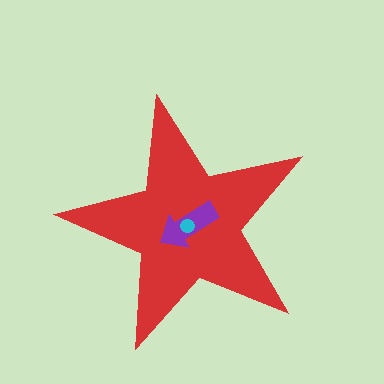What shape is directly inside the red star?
The purple arrow.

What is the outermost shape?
The red star.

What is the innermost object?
The cyan circle.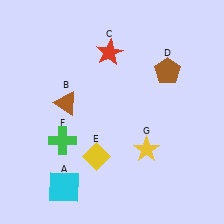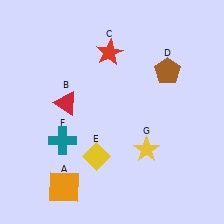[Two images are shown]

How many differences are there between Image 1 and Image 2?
There are 3 differences between the two images.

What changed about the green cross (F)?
In Image 1, F is green. In Image 2, it changed to teal.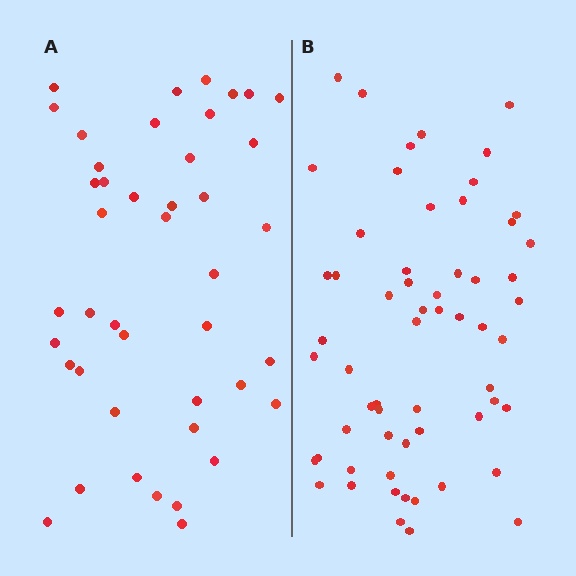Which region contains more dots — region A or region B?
Region B (the right region) has more dots.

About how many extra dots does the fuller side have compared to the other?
Region B has approximately 15 more dots than region A.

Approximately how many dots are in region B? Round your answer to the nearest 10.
About 60 dots.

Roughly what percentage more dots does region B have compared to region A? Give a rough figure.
About 40% more.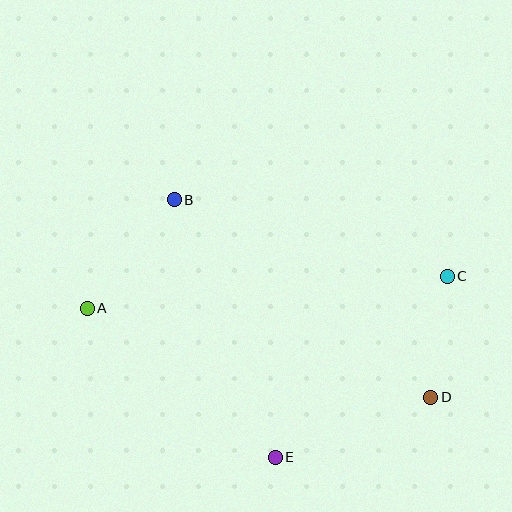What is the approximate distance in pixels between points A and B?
The distance between A and B is approximately 139 pixels.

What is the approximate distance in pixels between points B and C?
The distance between B and C is approximately 283 pixels.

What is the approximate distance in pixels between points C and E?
The distance between C and E is approximately 250 pixels.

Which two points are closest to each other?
Points C and D are closest to each other.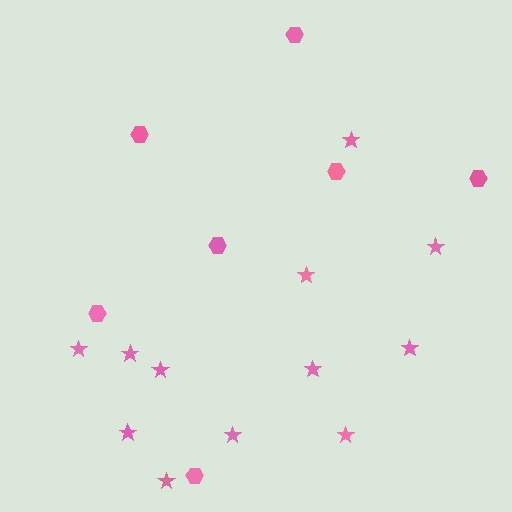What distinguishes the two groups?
There are 2 groups: one group of stars (12) and one group of hexagons (7).